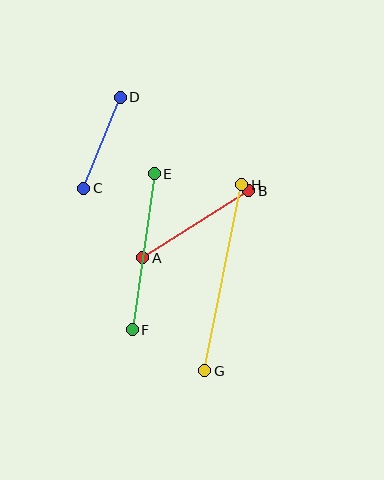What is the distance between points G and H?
The distance is approximately 190 pixels.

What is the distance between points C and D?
The distance is approximately 98 pixels.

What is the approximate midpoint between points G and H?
The midpoint is at approximately (223, 278) pixels.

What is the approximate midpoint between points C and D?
The midpoint is at approximately (102, 143) pixels.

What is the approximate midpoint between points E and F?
The midpoint is at approximately (143, 252) pixels.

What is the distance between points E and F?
The distance is approximately 158 pixels.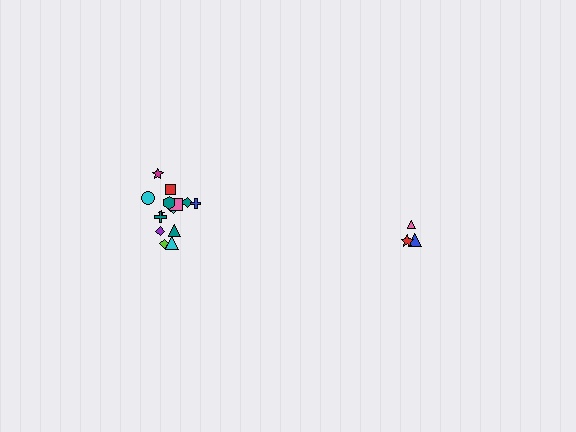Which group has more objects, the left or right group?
The left group.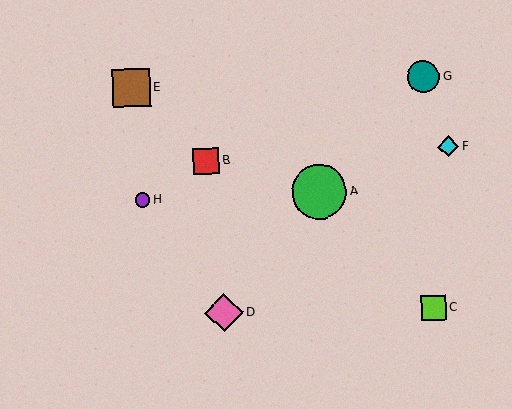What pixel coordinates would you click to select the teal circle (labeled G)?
Click at (423, 77) to select the teal circle G.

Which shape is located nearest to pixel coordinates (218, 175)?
The red square (labeled B) at (206, 161) is nearest to that location.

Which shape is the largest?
The green circle (labeled A) is the largest.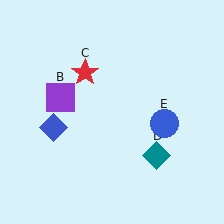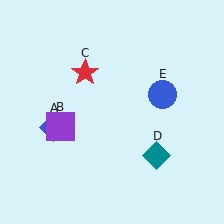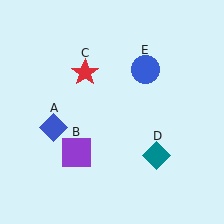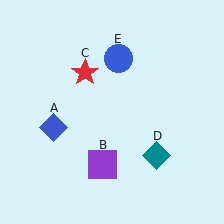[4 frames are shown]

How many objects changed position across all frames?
2 objects changed position: purple square (object B), blue circle (object E).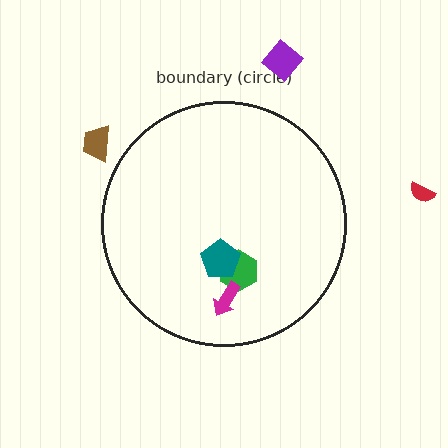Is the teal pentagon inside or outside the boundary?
Inside.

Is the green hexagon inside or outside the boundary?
Inside.